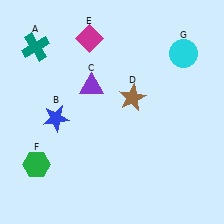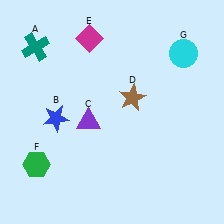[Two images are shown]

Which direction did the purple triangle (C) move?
The purple triangle (C) moved down.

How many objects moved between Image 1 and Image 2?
1 object moved between the two images.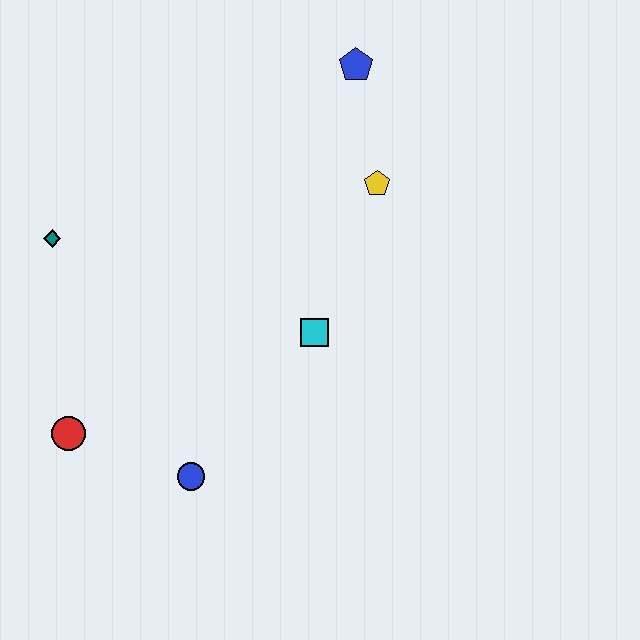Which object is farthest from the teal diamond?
The blue pentagon is farthest from the teal diamond.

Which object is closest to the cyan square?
The yellow pentagon is closest to the cyan square.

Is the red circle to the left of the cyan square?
Yes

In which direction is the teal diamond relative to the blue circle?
The teal diamond is above the blue circle.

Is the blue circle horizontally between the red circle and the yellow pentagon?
Yes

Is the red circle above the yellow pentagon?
No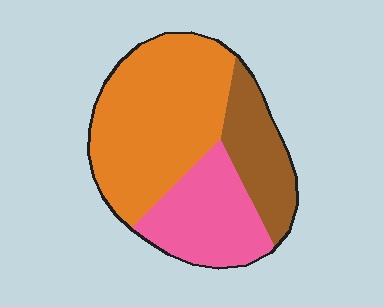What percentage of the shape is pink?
Pink covers roughly 25% of the shape.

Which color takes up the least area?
Brown, at roughly 20%.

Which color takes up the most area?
Orange, at roughly 50%.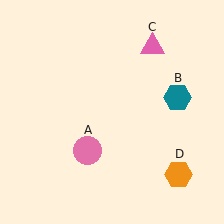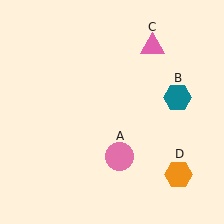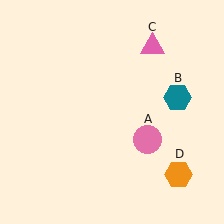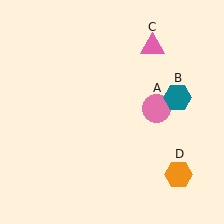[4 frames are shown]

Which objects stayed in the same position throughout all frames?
Teal hexagon (object B) and pink triangle (object C) and orange hexagon (object D) remained stationary.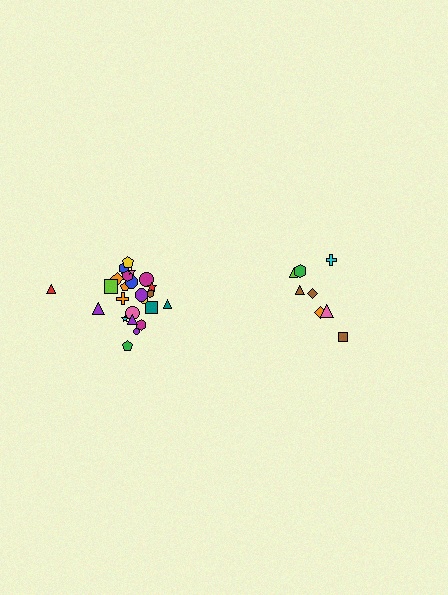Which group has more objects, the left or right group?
The left group.